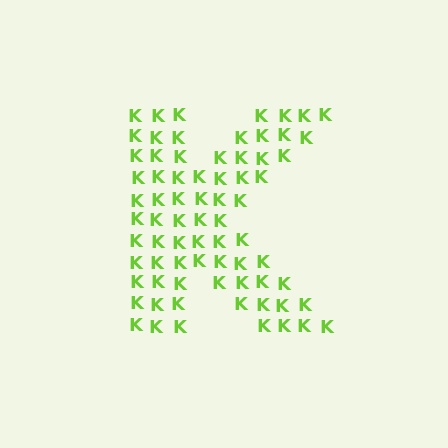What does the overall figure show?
The overall figure shows the letter K.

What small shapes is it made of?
It is made of small letter K's.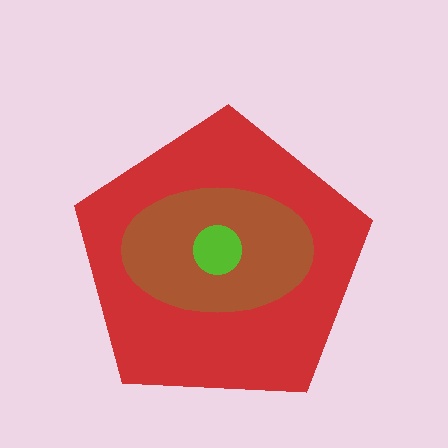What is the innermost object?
The lime circle.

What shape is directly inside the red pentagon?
The brown ellipse.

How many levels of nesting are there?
3.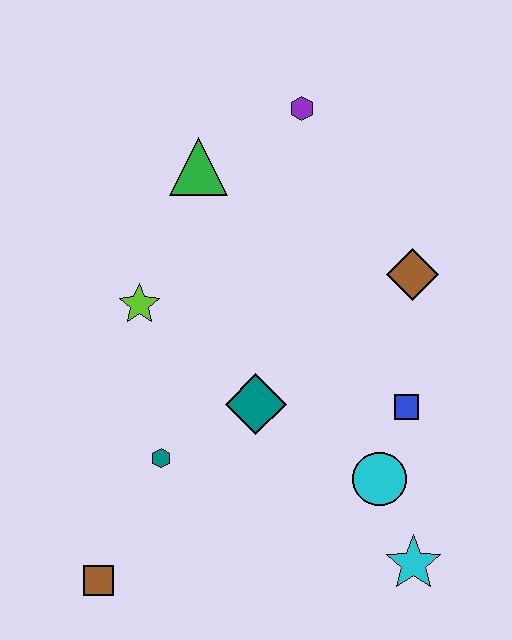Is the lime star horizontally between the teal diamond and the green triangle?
No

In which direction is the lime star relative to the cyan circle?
The lime star is to the left of the cyan circle.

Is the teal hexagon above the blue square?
No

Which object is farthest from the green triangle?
The cyan star is farthest from the green triangle.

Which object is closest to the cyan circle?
The blue square is closest to the cyan circle.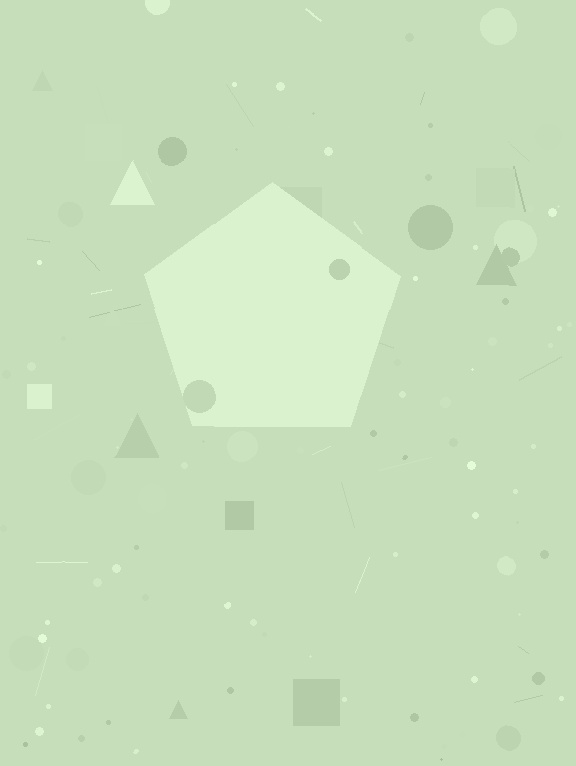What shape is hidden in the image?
A pentagon is hidden in the image.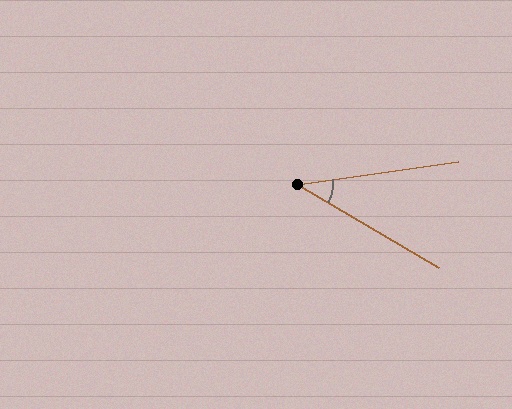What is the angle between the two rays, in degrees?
Approximately 39 degrees.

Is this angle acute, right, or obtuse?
It is acute.